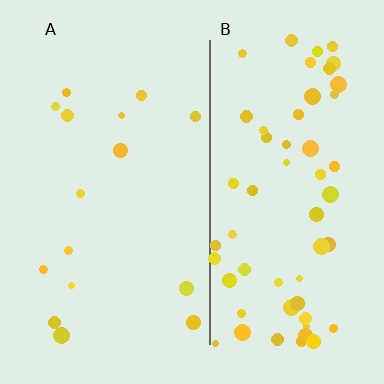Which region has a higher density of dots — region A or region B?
B (the right).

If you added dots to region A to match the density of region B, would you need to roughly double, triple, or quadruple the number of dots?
Approximately quadruple.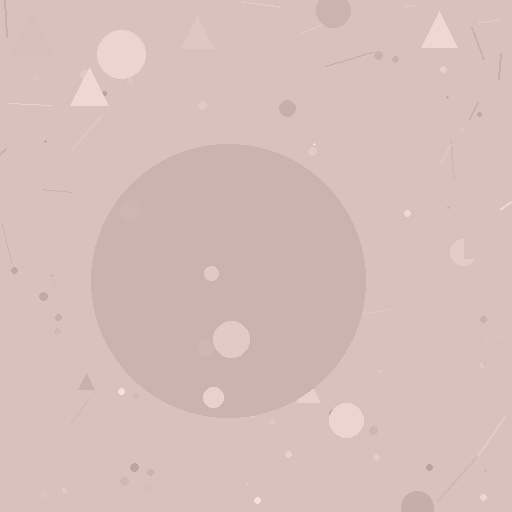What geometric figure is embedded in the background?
A circle is embedded in the background.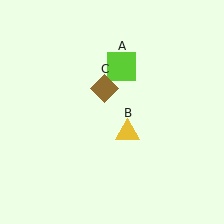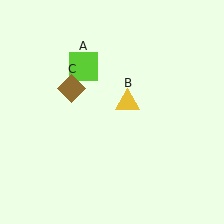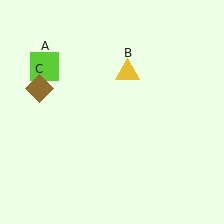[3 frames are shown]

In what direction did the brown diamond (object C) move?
The brown diamond (object C) moved left.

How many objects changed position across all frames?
3 objects changed position: lime square (object A), yellow triangle (object B), brown diamond (object C).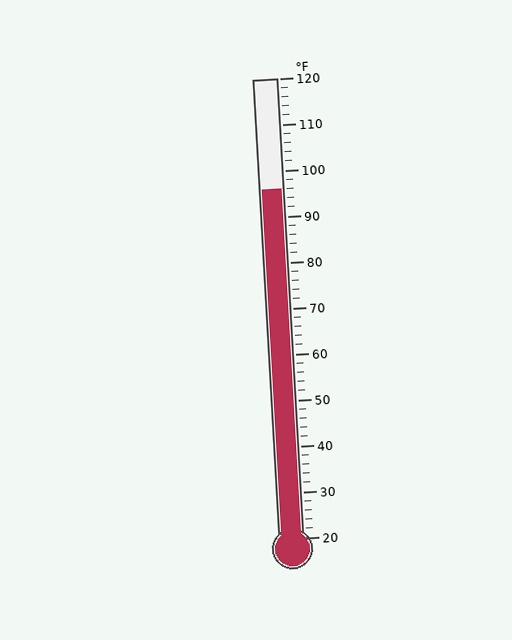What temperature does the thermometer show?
The thermometer shows approximately 96°F.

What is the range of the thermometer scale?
The thermometer scale ranges from 20°F to 120°F.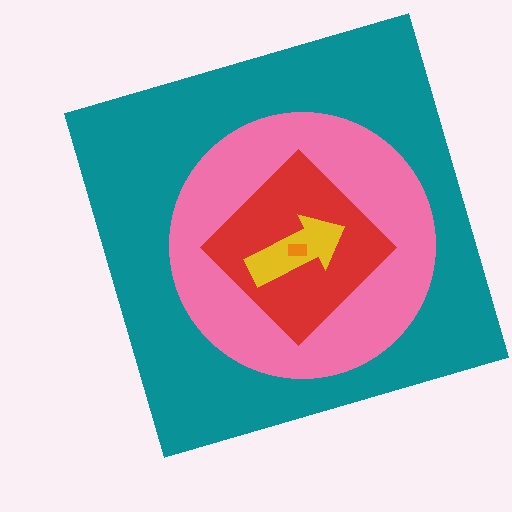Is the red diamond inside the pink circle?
Yes.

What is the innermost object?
The orange rectangle.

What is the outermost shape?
The teal square.